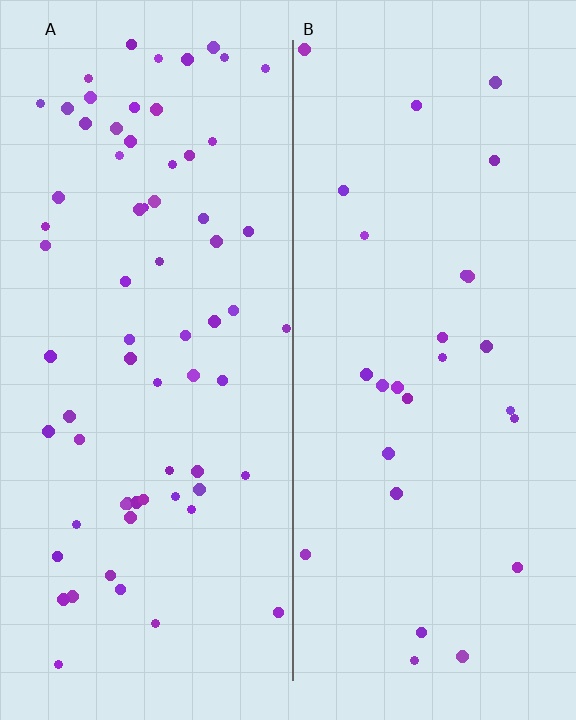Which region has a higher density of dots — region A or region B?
A (the left).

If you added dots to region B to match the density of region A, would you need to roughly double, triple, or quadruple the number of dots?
Approximately triple.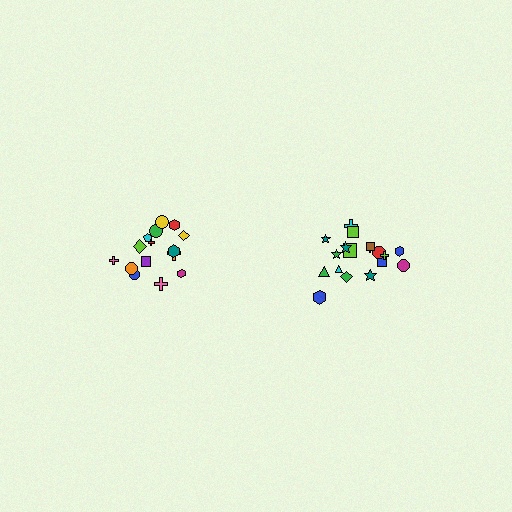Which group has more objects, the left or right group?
The right group.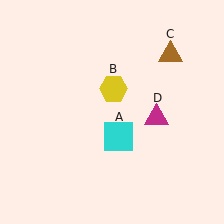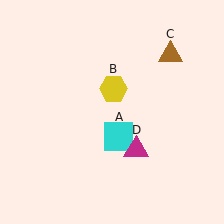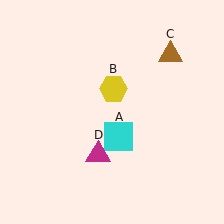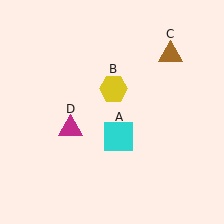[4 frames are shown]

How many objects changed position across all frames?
1 object changed position: magenta triangle (object D).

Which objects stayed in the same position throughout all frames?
Cyan square (object A) and yellow hexagon (object B) and brown triangle (object C) remained stationary.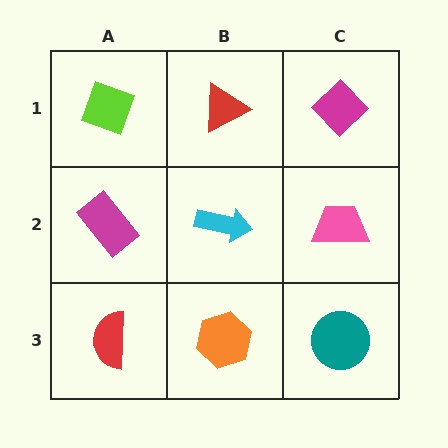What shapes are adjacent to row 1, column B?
A cyan arrow (row 2, column B), a lime diamond (row 1, column A), a magenta diamond (row 1, column C).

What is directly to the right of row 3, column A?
An orange hexagon.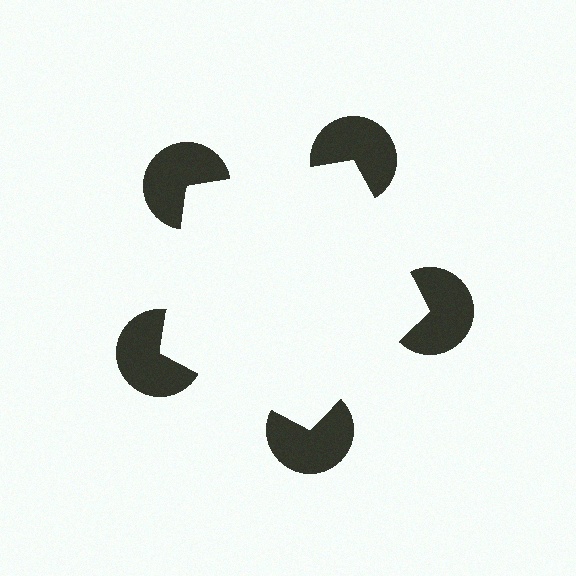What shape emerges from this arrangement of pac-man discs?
An illusory pentagon — its edges are inferred from the aligned wedge cuts in the pac-man discs, not physically drawn.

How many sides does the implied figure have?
5 sides.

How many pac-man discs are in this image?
There are 5 — one at each vertex of the illusory pentagon.